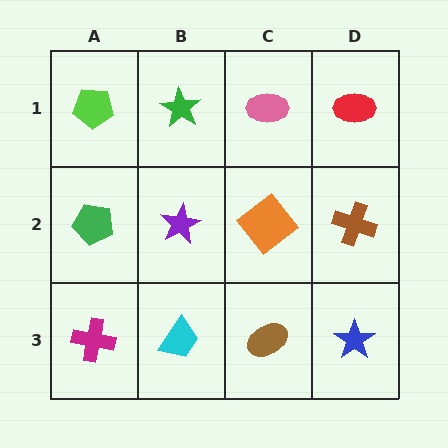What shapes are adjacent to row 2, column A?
A lime pentagon (row 1, column A), a magenta cross (row 3, column A), a purple star (row 2, column B).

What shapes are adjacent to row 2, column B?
A green star (row 1, column B), a cyan trapezoid (row 3, column B), a green pentagon (row 2, column A), an orange diamond (row 2, column C).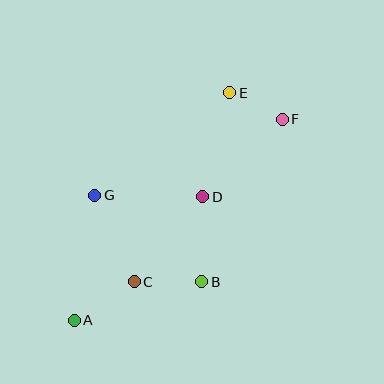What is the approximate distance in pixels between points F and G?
The distance between F and G is approximately 202 pixels.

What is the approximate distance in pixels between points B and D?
The distance between B and D is approximately 85 pixels.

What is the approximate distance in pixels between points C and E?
The distance between C and E is approximately 212 pixels.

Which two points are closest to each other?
Points E and F are closest to each other.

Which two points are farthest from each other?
Points A and F are farthest from each other.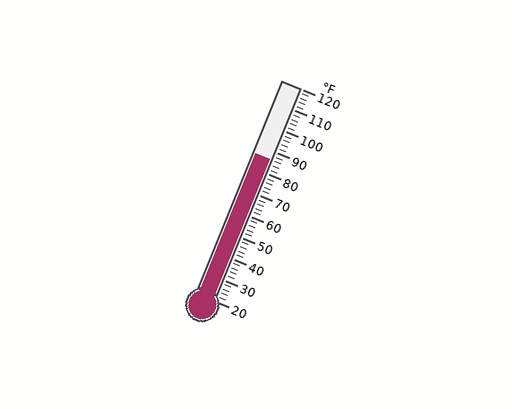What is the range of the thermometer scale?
The thermometer scale ranges from 20°F to 120°F.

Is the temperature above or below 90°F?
The temperature is below 90°F.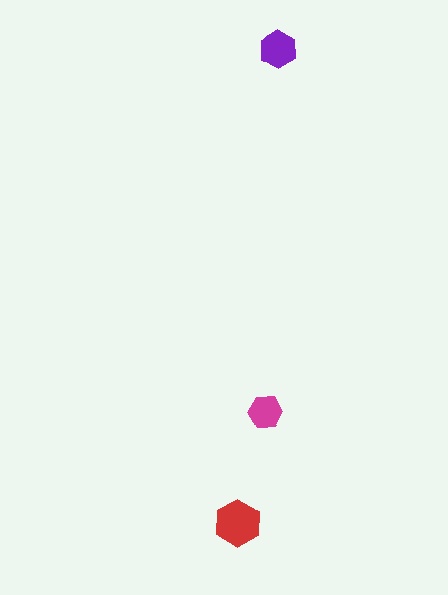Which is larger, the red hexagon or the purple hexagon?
The red one.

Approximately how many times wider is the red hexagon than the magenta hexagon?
About 1.5 times wider.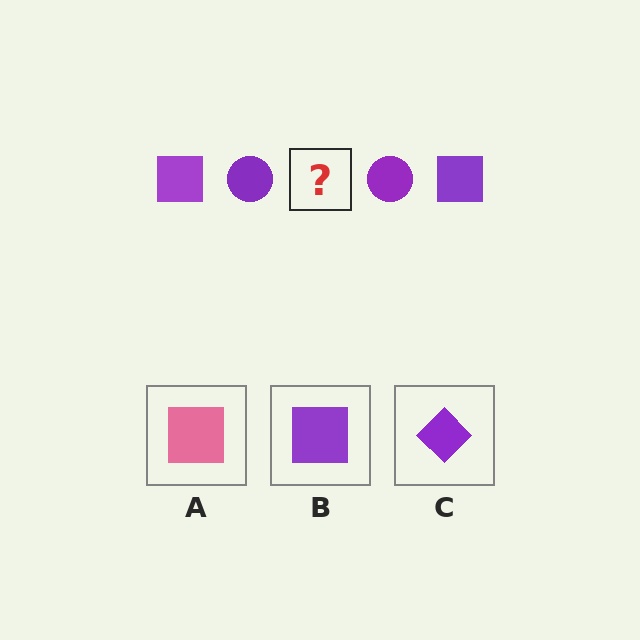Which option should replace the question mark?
Option B.